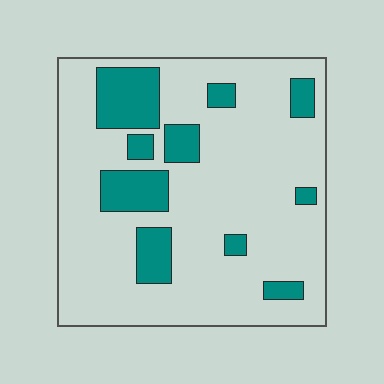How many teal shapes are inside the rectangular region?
10.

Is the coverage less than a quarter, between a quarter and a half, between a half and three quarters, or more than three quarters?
Less than a quarter.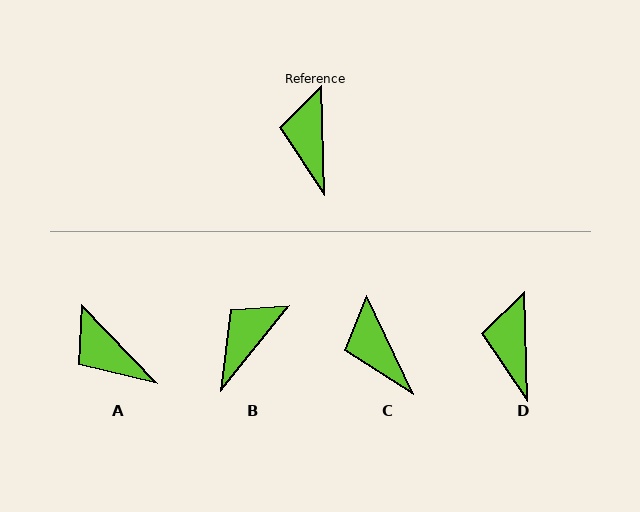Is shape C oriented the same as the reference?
No, it is off by about 24 degrees.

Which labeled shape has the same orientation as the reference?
D.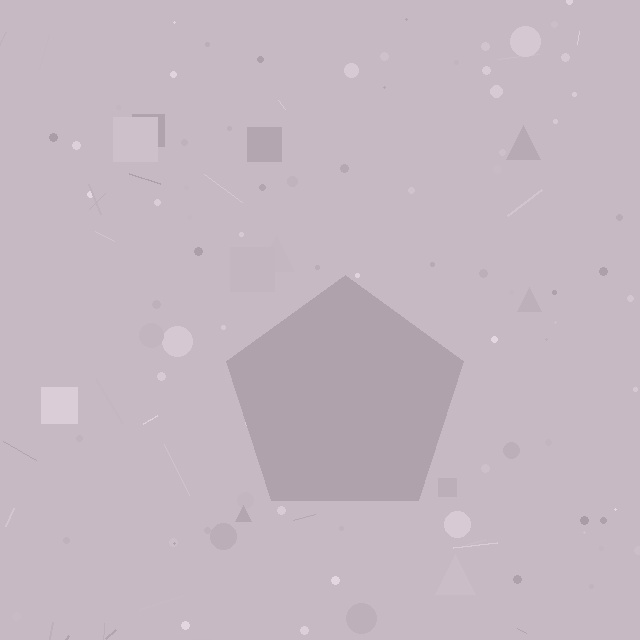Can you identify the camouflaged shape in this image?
The camouflaged shape is a pentagon.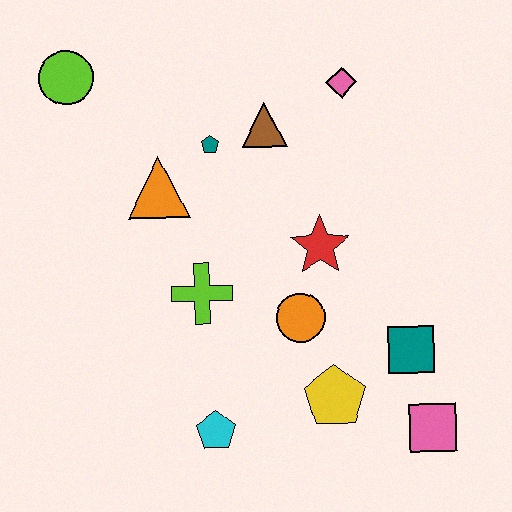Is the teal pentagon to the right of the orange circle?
No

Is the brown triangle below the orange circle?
No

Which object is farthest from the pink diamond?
The cyan pentagon is farthest from the pink diamond.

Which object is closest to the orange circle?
The red star is closest to the orange circle.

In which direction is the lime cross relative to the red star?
The lime cross is to the left of the red star.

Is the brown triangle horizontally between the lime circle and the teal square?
Yes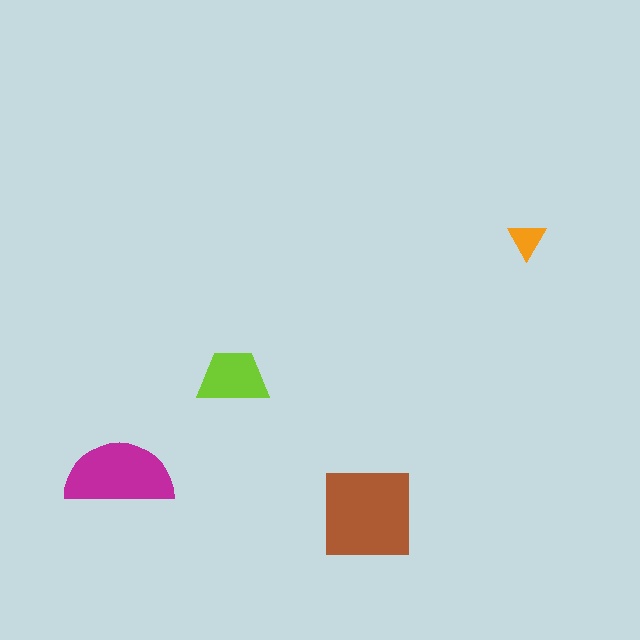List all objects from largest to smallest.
The brown square, the magenta semicircle, the lime trapezoid, the orange triangle.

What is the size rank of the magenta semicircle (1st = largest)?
2nd.